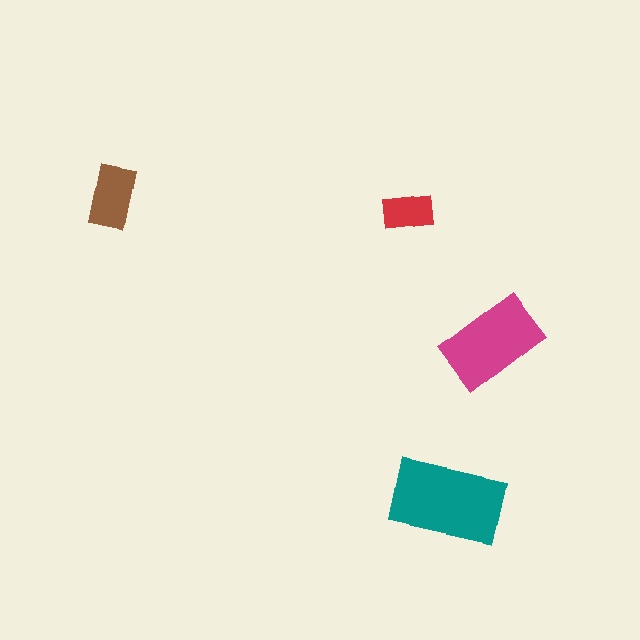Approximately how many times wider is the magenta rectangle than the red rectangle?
About 2 times wider.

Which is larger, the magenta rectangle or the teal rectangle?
The teal one.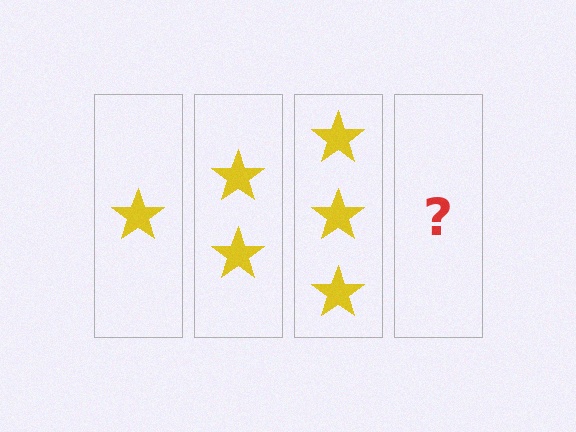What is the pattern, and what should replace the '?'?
The pattern is that each step adds one more star. The '?' should be 4 stars.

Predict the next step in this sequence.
The next step is 4 stars.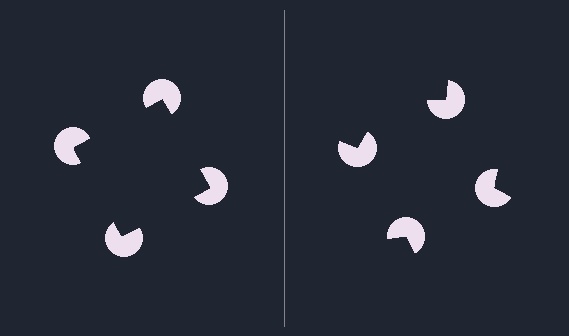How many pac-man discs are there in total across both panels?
8 — 4 on each side.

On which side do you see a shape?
An illusory square appears on the left side. On the right side the wedge cuts are rotated, so no coherent shape forms.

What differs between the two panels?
The pac-man discs are positioned identically on both sides; only the wedge orientations differ. On the left they align to a square; on the right they are misaligned.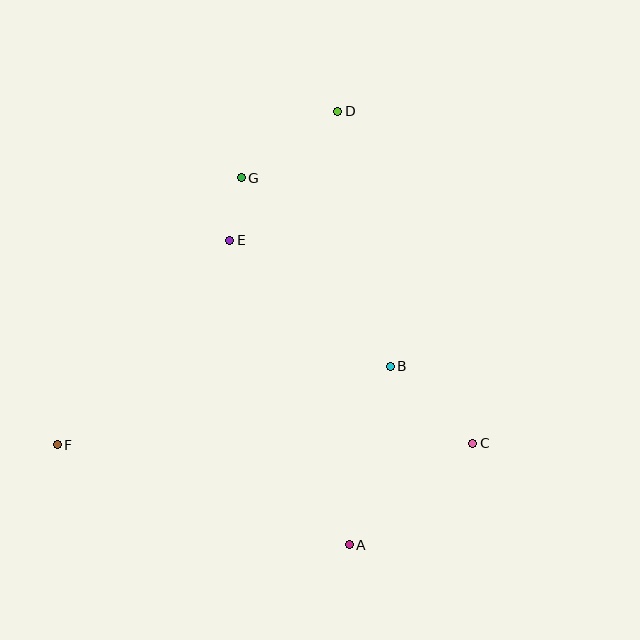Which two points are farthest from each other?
Points D and F are farthest from each other.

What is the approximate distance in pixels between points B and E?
The distance between B and E is approximately 204 pixels.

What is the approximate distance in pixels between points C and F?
The distance between C and F is approximately 415 pixels.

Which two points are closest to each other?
Points E and G are closest to each other.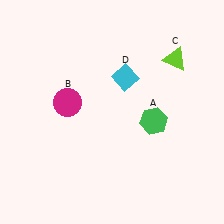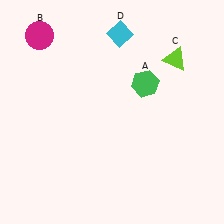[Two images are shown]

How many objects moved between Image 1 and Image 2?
3 objects moved between the two images.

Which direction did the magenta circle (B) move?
The magenta circle (B) moved up.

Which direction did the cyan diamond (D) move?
The cyan diamond (D) moved up.